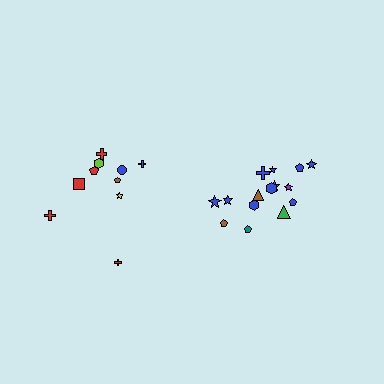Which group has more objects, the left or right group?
The right group.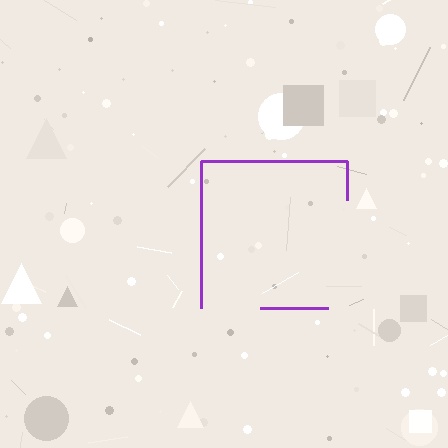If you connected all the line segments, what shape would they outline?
They would outline a square.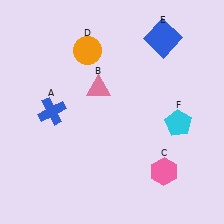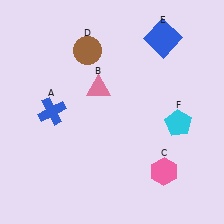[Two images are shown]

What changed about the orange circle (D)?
In Image 1, D is orange. In Image 2, it changed to brown.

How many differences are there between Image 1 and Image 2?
There is 1 difference between the two images.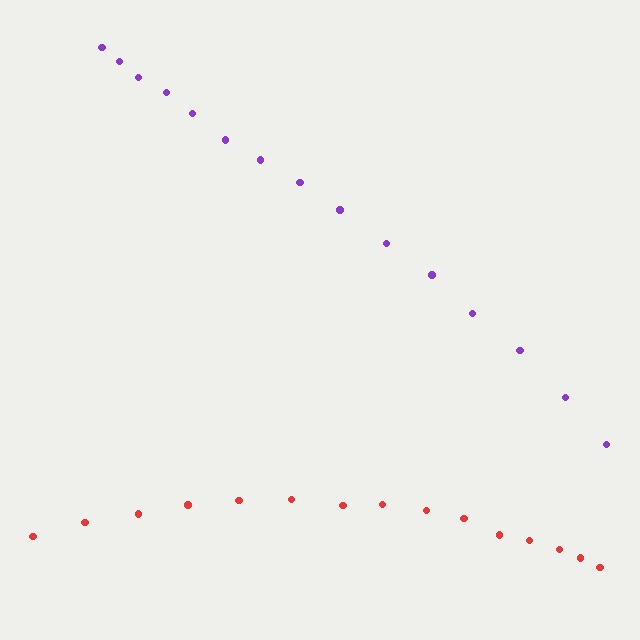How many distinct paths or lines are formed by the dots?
There are 2 distinct paths.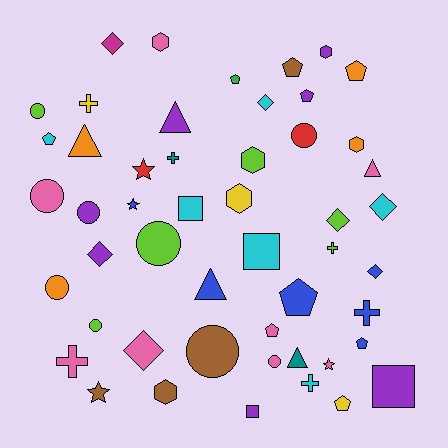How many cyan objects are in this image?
There are 6 cyan objects.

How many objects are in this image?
There are 50 objects.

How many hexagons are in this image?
There are 6 hexagons.